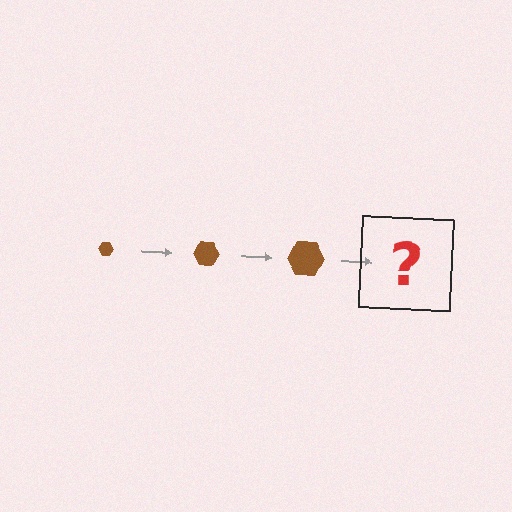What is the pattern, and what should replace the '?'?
The pattern is that the hexagon gets progressively larger each step. The '?' should be a brown hexagon, larger than the previous one.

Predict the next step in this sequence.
The next step is a brown hexagon, larger than the previous one.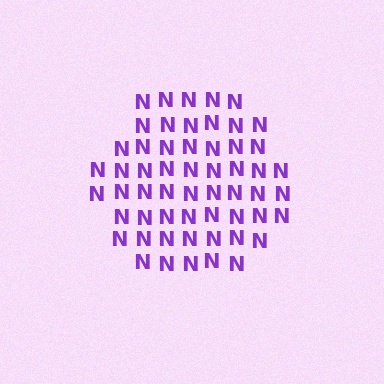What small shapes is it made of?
It is made of small letter N's.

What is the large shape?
The large shape is a hexagon.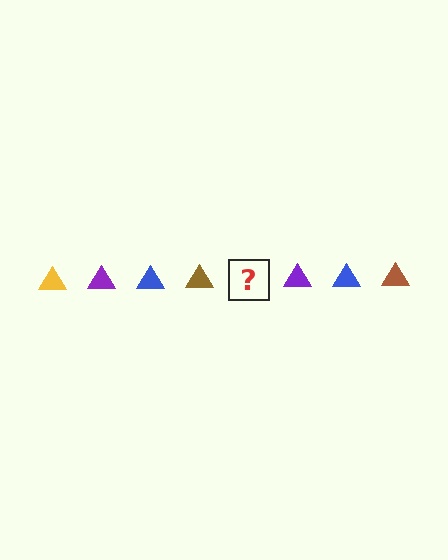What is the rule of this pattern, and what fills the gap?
The rule is that the pattern cycles through yellow, purple, blue, brown triangles. The gap should be filled with a yellow triangle.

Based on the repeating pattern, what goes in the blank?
The blank should be a yellow triangle.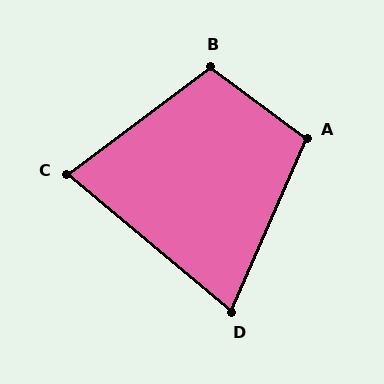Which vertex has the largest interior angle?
B, at approximately 106 degrees.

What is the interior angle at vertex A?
Approximately 103 degrees (obtuse).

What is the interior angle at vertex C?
Approximately 77 degrees (acute).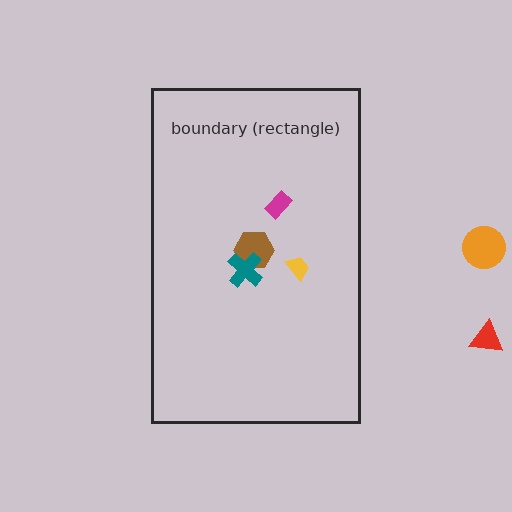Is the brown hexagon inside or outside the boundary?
Inside.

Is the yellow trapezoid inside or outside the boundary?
Inside.